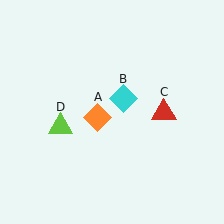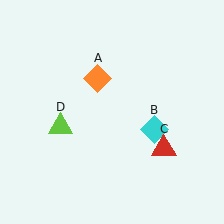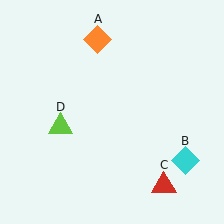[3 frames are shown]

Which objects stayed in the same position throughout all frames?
Lime triangle (object D) remained stationary.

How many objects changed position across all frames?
3 objects changed position: orange diamond (object A), cyan diamond (object B), red triangle (object C).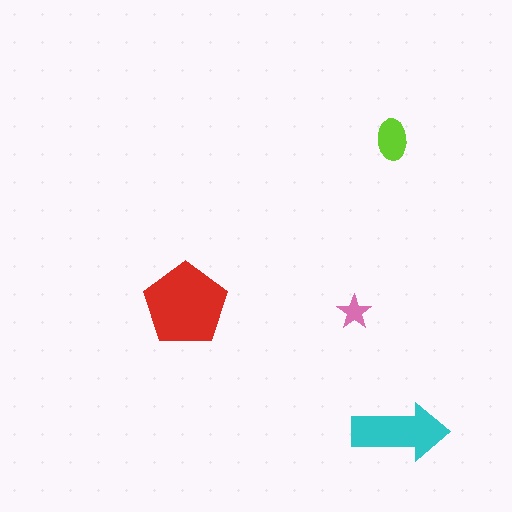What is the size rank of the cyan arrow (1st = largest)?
2nd.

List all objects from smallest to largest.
The pink star, the lime ellipse, the cyan arrow, the red pentagon.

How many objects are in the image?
There are 4 objects in the image.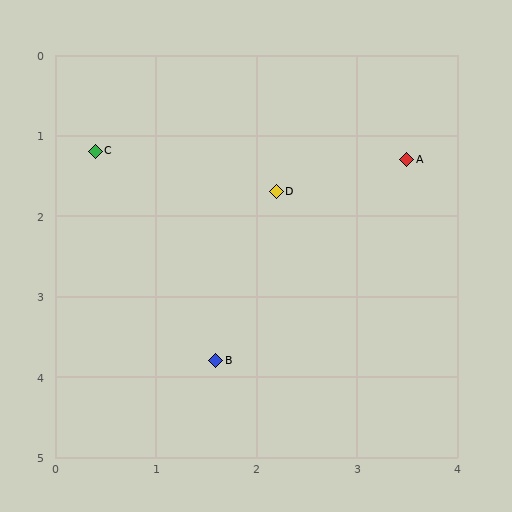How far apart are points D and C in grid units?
Points D and C are about 1.9 grid units apart.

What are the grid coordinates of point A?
Point A is at approximately (3.5, 1.3).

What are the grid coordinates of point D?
Point D is at approximately (2.2, 1.7).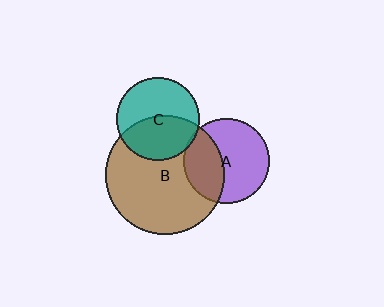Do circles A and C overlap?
Yes.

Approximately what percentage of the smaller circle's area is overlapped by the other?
Approximately 5%.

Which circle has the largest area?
Circle B (brown).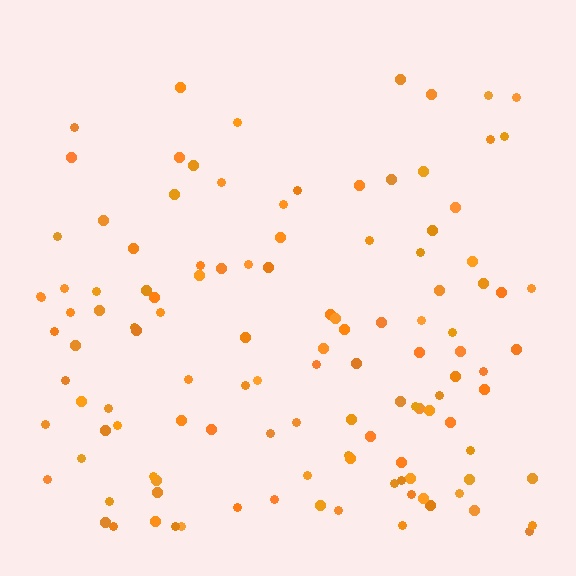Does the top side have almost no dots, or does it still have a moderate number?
Still a moderate number, just noticeably fewer than the bottom.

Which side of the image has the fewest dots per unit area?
The top.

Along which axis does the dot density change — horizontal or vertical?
Vertical.